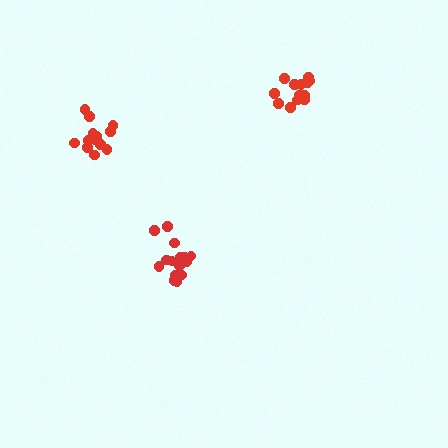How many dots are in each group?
Group 1: 16 dots, Group 2: 14 dots, Group 3: 13 dots (43 total).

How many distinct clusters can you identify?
There are 3 distinct clusters.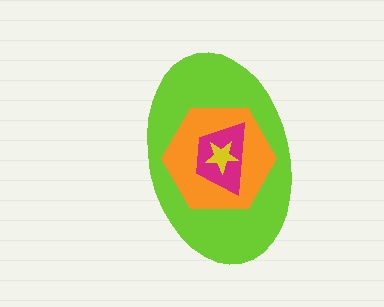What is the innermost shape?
The yellow star.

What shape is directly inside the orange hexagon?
The magenta trapezoid.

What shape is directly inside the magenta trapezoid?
The yellow star.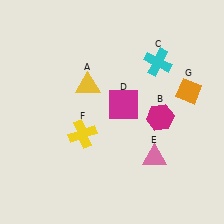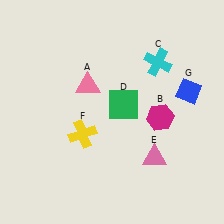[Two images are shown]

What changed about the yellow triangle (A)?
In Image 1, A is yellow. In Image 2, it changed to pink.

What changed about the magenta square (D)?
In Image 1, D is magenta. In Image 2, it changed to green.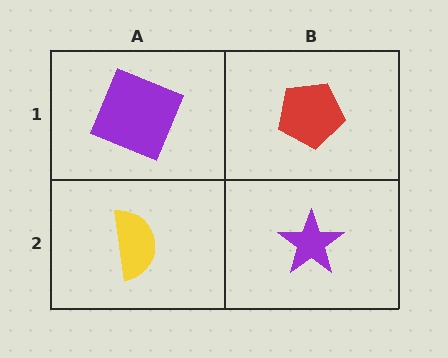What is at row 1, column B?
A red pentagon.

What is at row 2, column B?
A purple star.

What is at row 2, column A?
A yellow semicircle.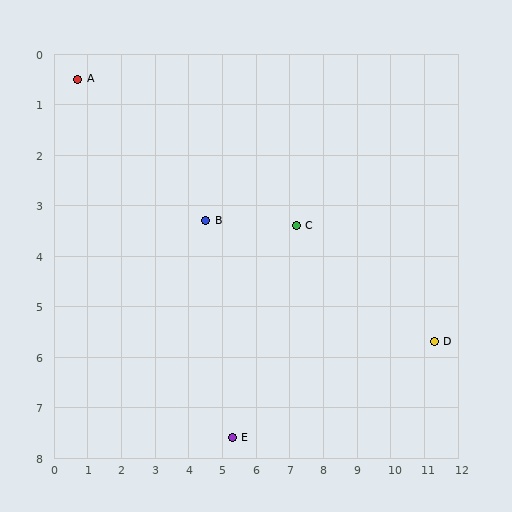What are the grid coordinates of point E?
Point E is at approximately (5.3, 7.6).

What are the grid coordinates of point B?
Point B is at approximately (4.5, 3.3).